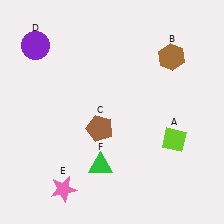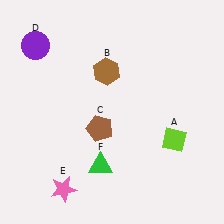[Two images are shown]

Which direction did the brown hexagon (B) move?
The brown hexagon (B) moved left.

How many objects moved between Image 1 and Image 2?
1 object moved between the two images.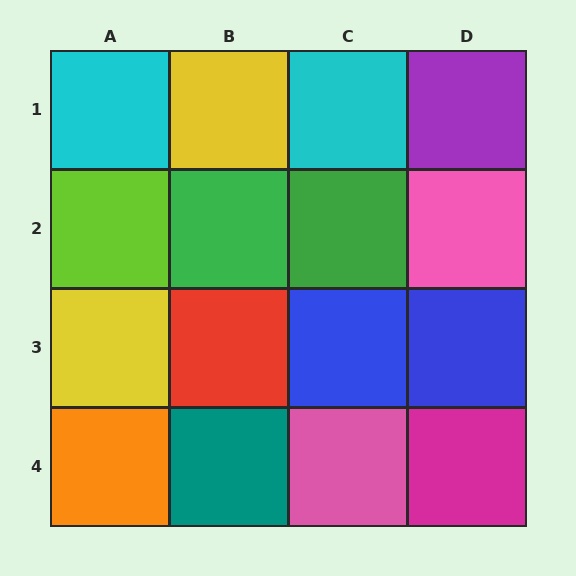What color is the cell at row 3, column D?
Blue.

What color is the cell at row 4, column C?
Pink.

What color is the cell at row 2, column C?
Green.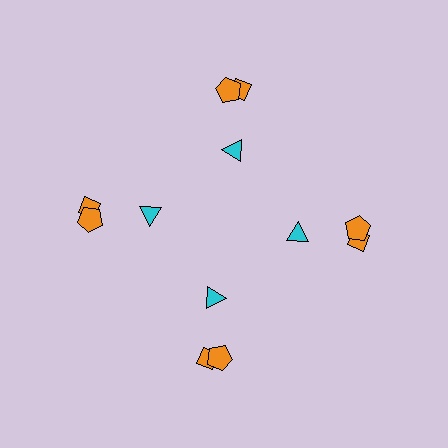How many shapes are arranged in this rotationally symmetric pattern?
There are 12 shapes, arranged in 4 groups of 3.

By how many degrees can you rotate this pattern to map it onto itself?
The pattern maps onto itself every 90 degrees of rotation.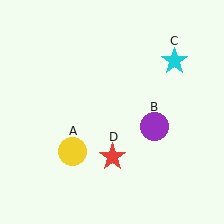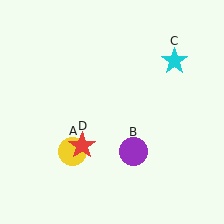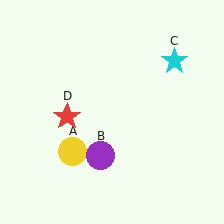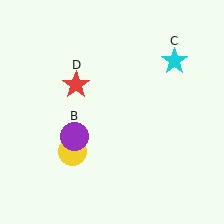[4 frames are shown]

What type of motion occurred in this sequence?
The purple circle (object B), red star (object D) rotated clockwise around the center of the scene.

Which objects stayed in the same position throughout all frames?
Yellow circle (object A) and cyan star (object C) remained stationary.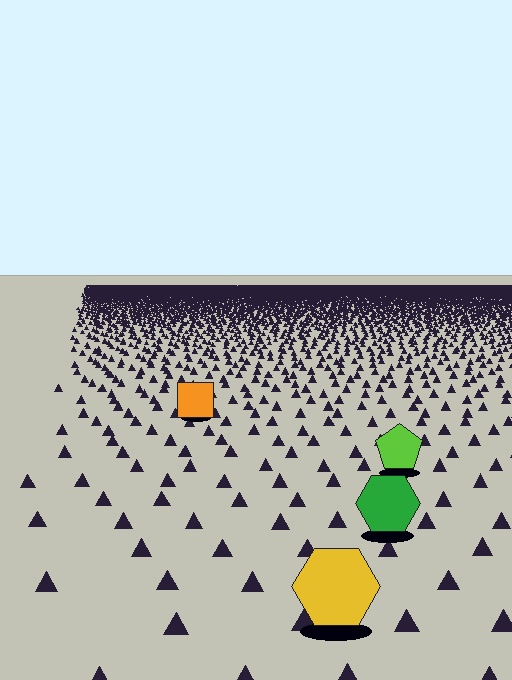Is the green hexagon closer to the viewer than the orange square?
Yes. The green hexagon is closer — you can tell from the texture gradient: the ground texture is coarser near it.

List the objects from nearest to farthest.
From nearest to farthest: the yellow hexagon, the green hexagon, the lime pentagon, the orange square.